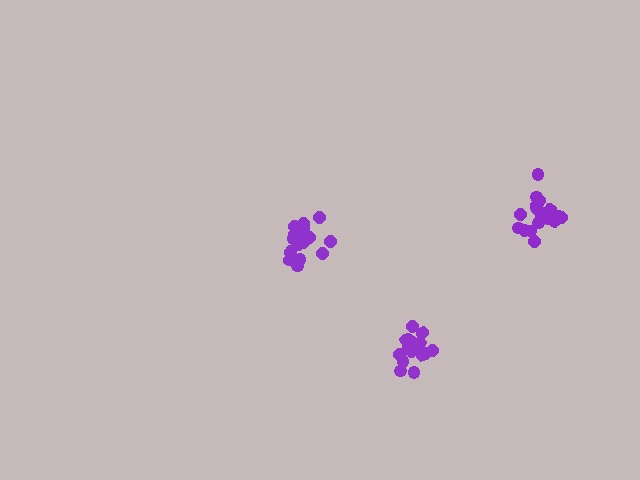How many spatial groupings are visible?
There are 3 spatial groupings.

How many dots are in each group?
Group 1: 17 dots, Group 2: 17 dots, Group 3: 18 dots (52 total).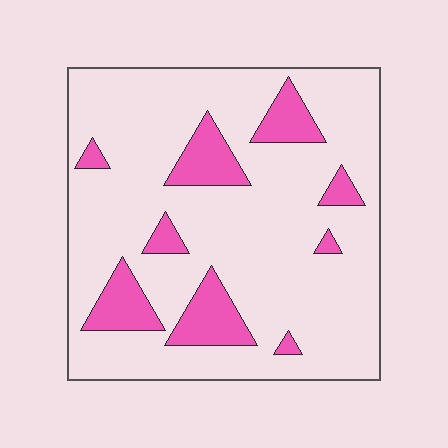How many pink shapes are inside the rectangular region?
9.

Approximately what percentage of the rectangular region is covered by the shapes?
Approximately 15%.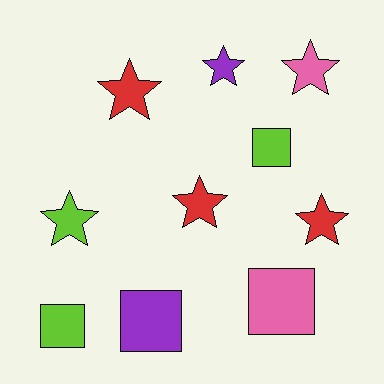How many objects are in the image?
There are 10 objects.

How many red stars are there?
There are 3 red stars.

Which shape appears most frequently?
Star, with 6 objects.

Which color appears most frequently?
Red, with 3 objects.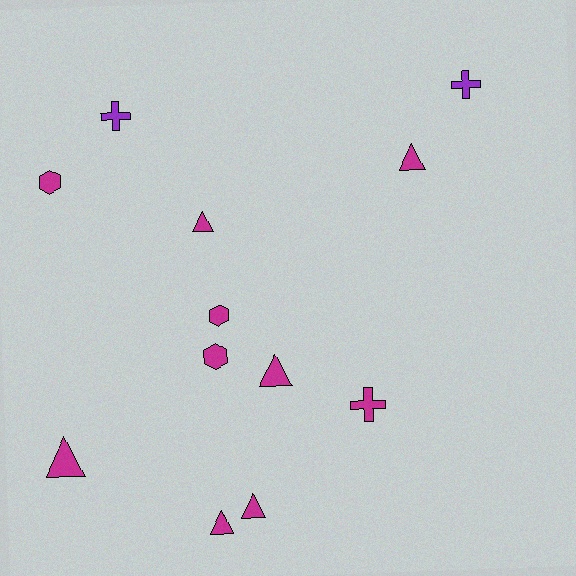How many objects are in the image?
There are 12 objects.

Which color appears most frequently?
Magenta, with 10 objects.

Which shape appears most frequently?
Triangle, with 6 objects.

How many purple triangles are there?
There are no purple triangles.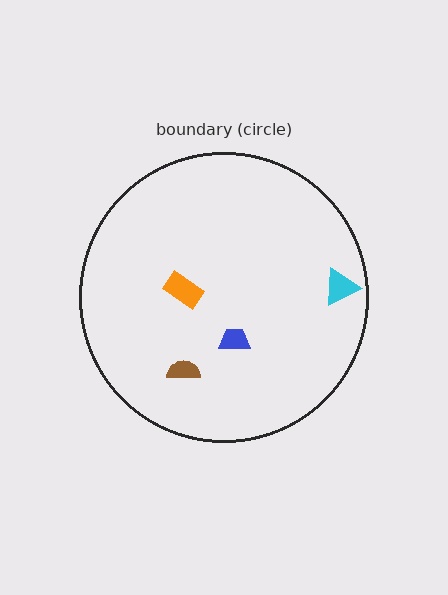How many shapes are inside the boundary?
4 inside, 0 outside.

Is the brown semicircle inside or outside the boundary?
Inside.